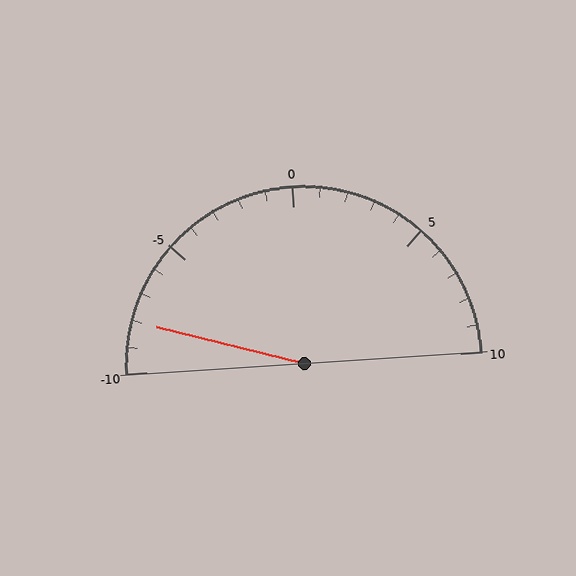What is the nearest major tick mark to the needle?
The nearest major tick mark is -10.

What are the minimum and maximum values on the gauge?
The gauge ranges from -10 to 10.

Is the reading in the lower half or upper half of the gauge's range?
The reading is in the lower half of the range (-10 to 10).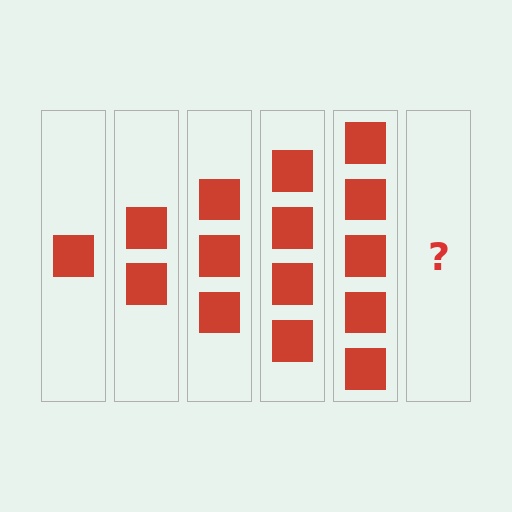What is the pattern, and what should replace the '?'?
The pattern is that each step adds one more square. The '?' should be 6 squares.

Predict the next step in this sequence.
The next step is 6 squares.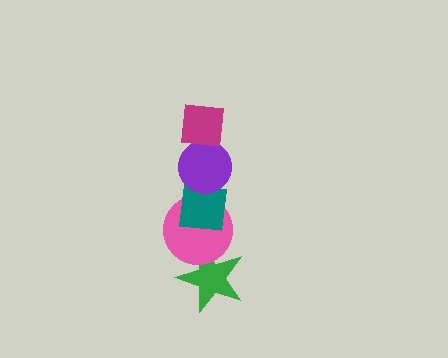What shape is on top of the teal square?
The purple circle is on top of the teal square.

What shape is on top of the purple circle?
The magenta square is on top of the purple circle.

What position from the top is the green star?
The green star is 5th from the top.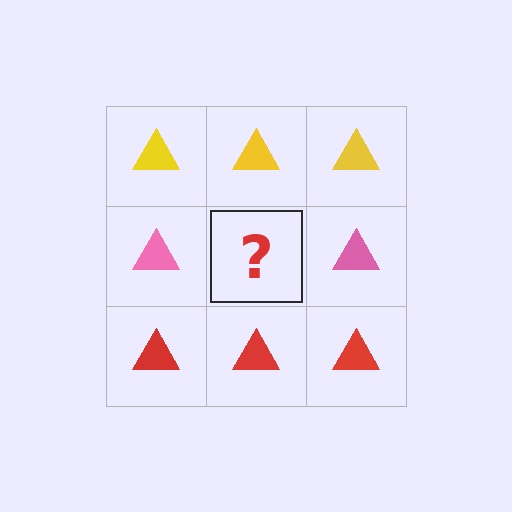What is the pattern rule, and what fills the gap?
The rule is that each row has a consistent color. The gap should be filled with a pink triangle.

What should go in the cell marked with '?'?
The missing cell should contain a pink triangle.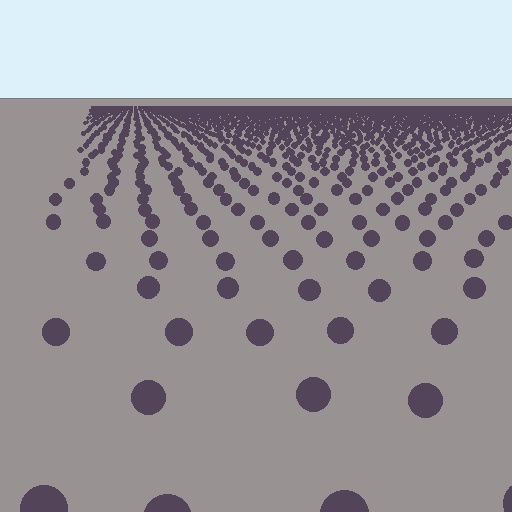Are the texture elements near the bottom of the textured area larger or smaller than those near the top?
Larger. Near the bottom, elements are closer to the viewer and appear at a bigger on-screen size.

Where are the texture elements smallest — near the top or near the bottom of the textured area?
Near the top.